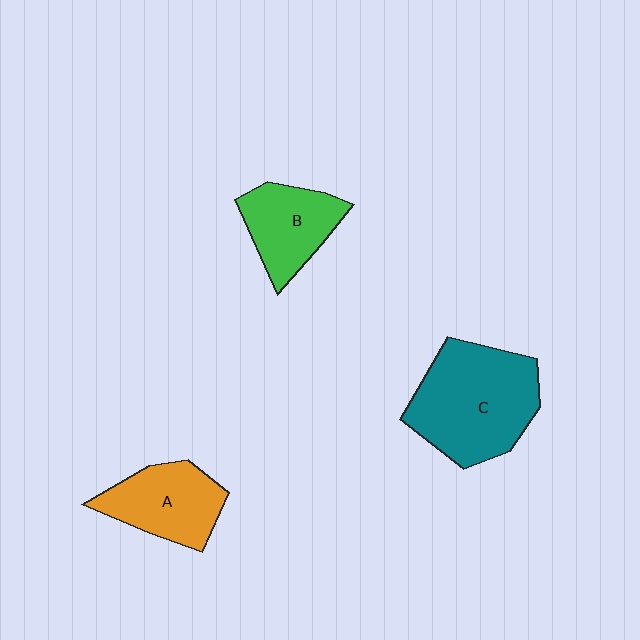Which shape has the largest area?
Shape C (teal).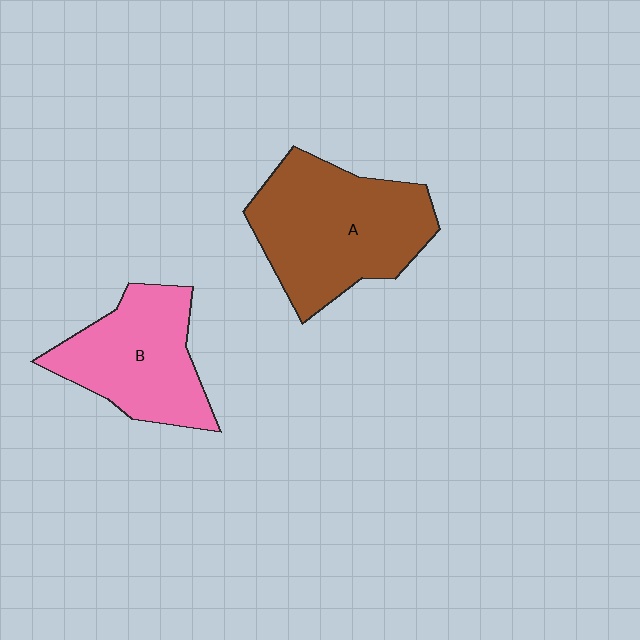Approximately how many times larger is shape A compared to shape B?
Approximately 1.3 times.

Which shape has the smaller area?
Shape B (pink).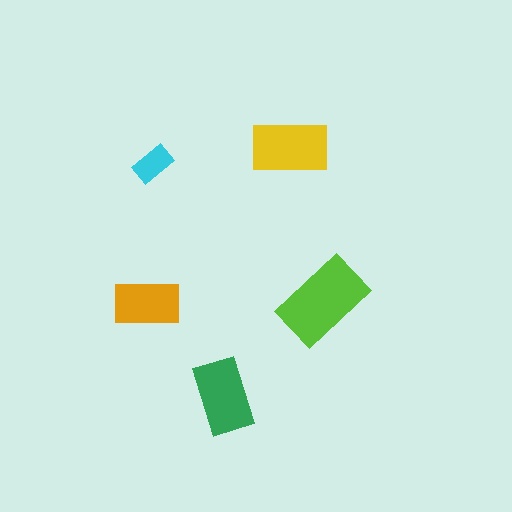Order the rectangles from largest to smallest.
the lime one, the yellow one, the green one, the orange one, the cyan one.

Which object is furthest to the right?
The lime rectangle is rightmost.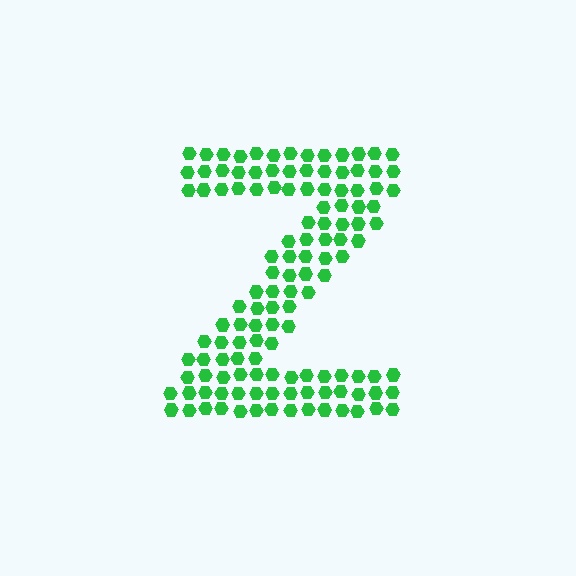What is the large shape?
The large shape is the letter Z.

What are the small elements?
The small elements are hexagons.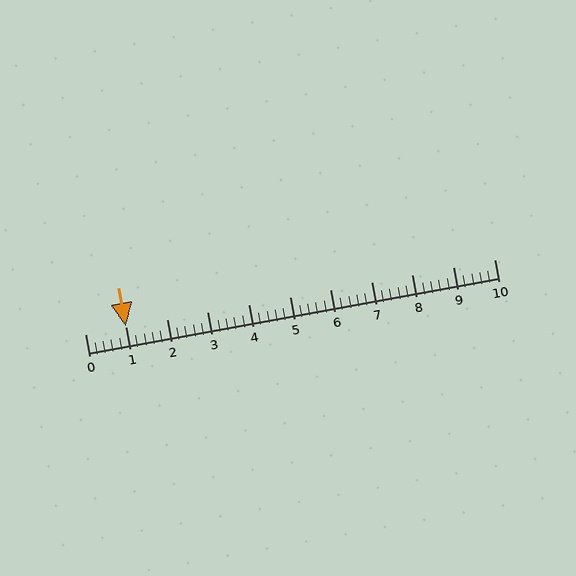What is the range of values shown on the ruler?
The ruler shows values from 0 to 10.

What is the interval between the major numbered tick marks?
The major tick marks are spaced 1 units apart.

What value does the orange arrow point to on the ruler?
The orange arrow points to approximately 1.0.